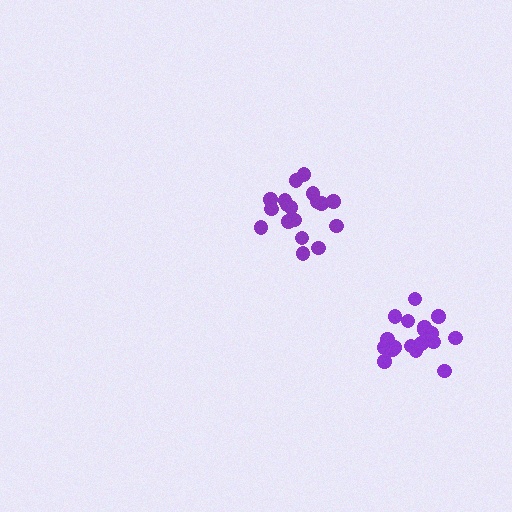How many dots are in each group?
Group 1: 18 dots, Group 2: 19 dots (37 total).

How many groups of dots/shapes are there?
There are 2 groups.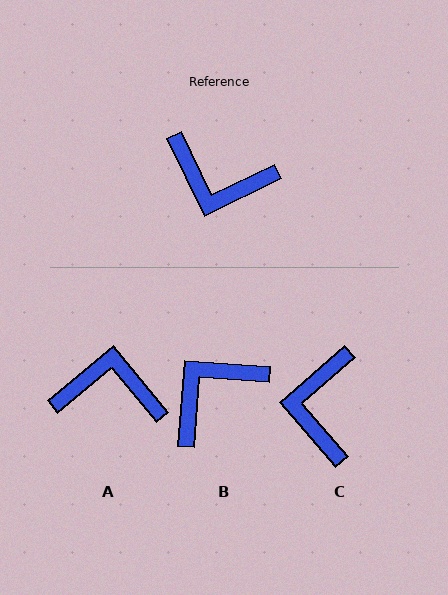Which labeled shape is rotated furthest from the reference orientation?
A, about 166 degrees away.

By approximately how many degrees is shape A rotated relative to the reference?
Approximately 166 degrees clockwise.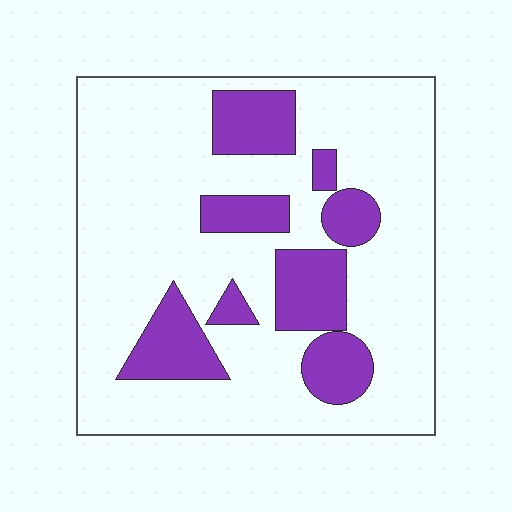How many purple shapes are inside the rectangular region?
8.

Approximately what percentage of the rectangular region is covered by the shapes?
Approximately 25%.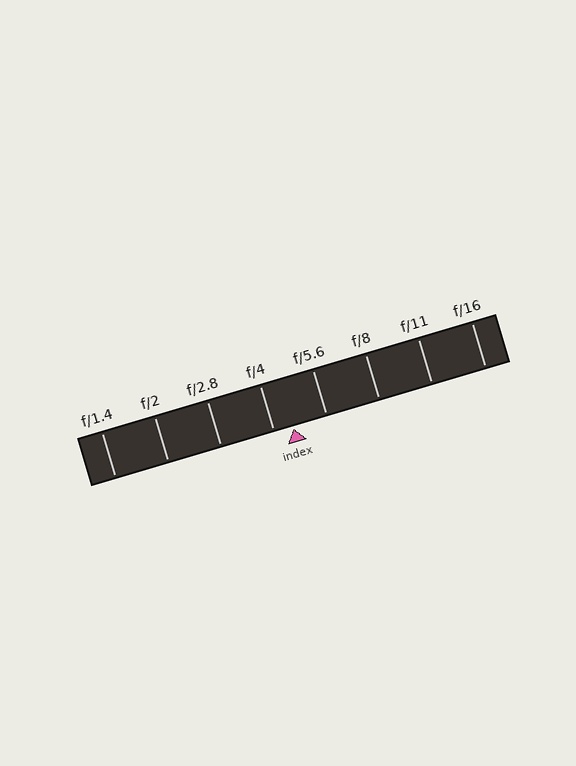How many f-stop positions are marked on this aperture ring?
There are 8 f-stop positions marked.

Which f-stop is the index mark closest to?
The index mark is closest to f/4.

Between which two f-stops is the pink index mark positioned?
The index mark is between f/4 and f/5.6.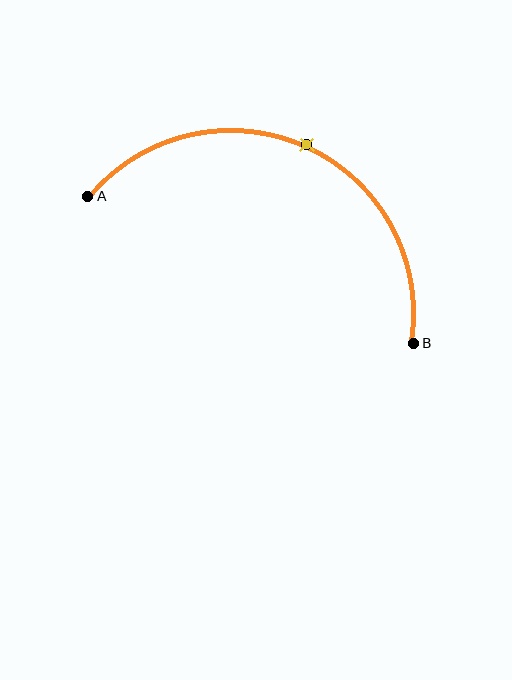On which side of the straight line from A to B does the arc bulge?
The arc bulges above the straight line connecting A and B.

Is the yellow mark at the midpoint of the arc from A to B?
Yes. The yellow mark lies on the arc at equal arc-length from both A and B — it is the arc midpoint.